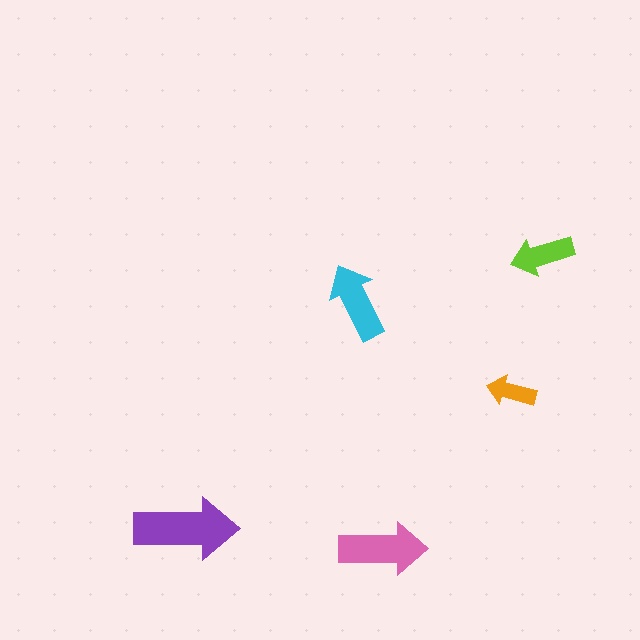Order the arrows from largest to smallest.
the purple one, the pink one, the cyan one, the lime one, the orange one.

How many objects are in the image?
There are 5 objects in the image.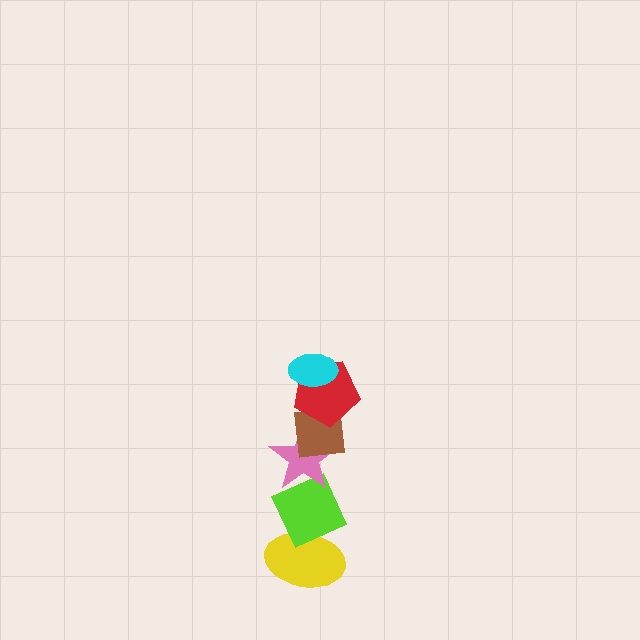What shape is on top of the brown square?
The red pentagon is on top of the brown square.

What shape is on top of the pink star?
The brown square is on top of the pink star.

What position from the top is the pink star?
The pink star is 4th from the top.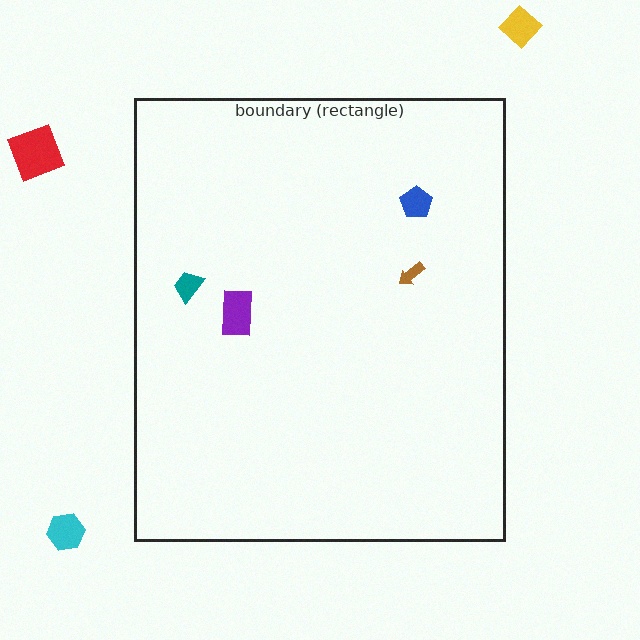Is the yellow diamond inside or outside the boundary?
Outside.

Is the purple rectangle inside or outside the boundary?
Inside.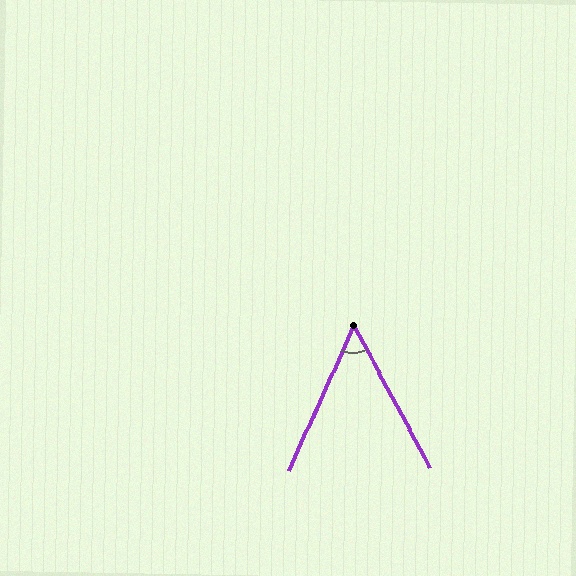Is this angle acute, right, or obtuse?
It is acute.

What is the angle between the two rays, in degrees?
Approximately 52 degrees.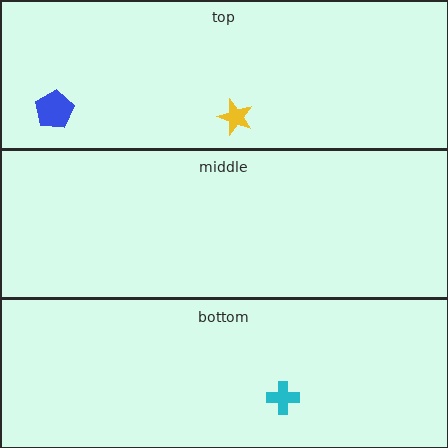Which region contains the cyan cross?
The bottom region.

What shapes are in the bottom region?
The cyan cross.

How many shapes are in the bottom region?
1.